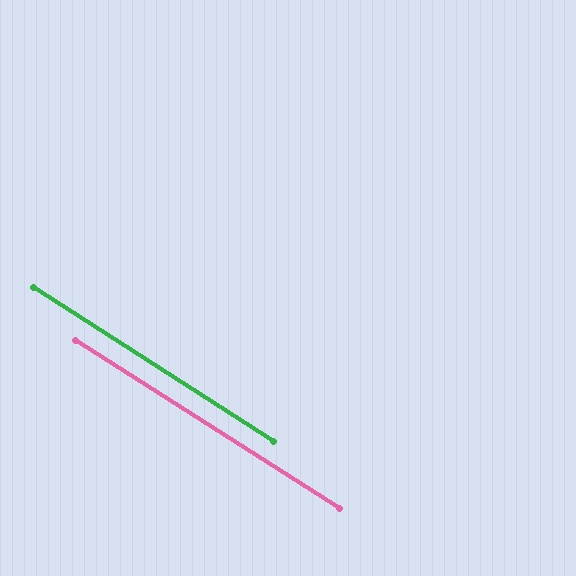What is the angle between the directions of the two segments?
Approximately 0 degrees.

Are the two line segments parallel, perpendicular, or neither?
Parallel — their directions differ by only 0.1°.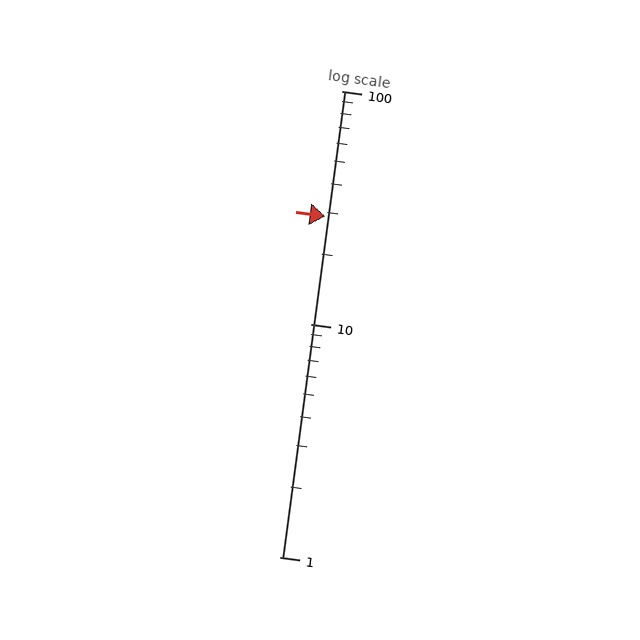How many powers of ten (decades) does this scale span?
The scale spans 2 decades, from 1 to 100.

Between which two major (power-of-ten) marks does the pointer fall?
The pointer is between 10 and 100.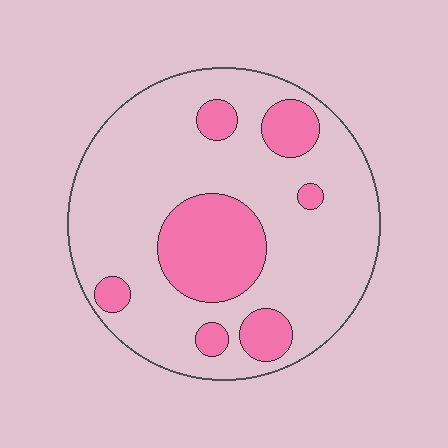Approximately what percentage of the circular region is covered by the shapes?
Approximately 25%.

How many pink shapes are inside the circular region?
7.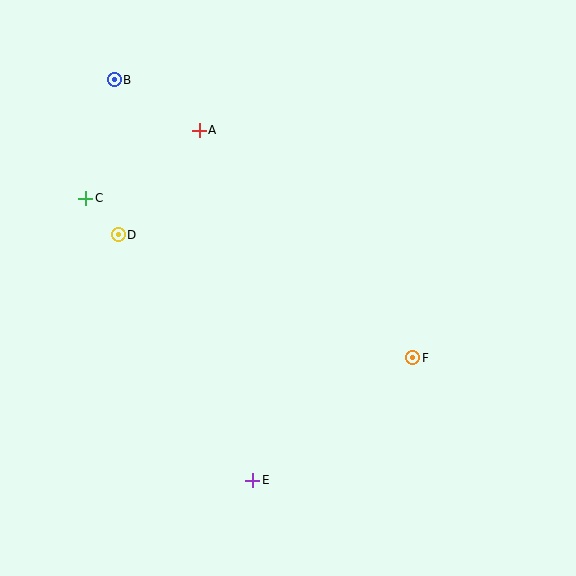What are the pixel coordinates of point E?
Point E is at (253, 480).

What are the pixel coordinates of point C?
Point C is at (86, 198).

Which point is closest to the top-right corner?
Point F is closest to the top-right corner.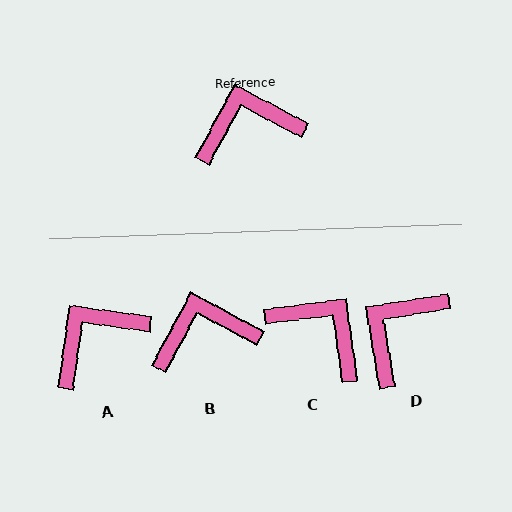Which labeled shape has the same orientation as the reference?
B.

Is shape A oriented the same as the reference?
No, it is off by about 20 degrees.